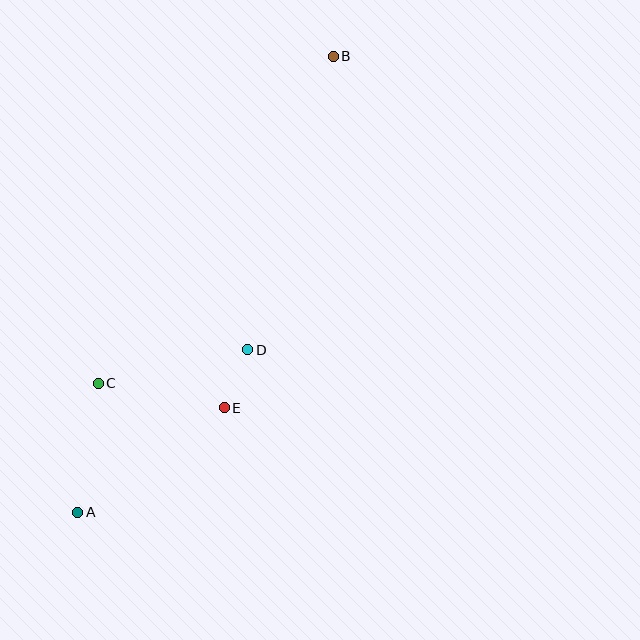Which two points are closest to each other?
Points D and E are closest to each other.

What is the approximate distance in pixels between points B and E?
The distance between B and E is approximately 368 pixels.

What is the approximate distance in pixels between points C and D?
The distance between C and D is approximately 153 pixels.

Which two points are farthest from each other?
Points A and B are farthest from each other.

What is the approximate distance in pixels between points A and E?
The distance between A and E is approximately 180 pixels.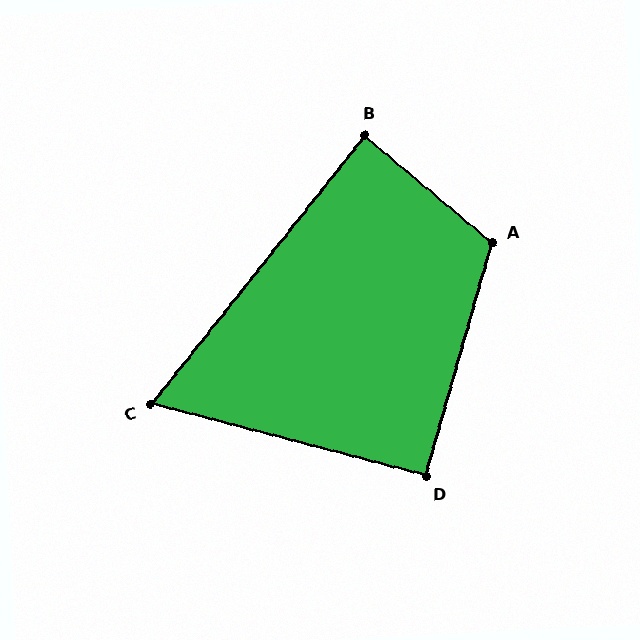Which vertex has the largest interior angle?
A, at approximately 114 degrees.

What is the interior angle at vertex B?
Approximately 89 degrees (approximately right).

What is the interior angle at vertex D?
Approximately 91 degrees (approximately right).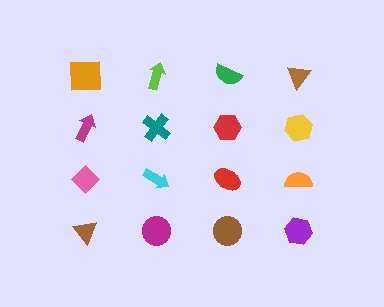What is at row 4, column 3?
A brown circle.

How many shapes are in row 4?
4 shapes.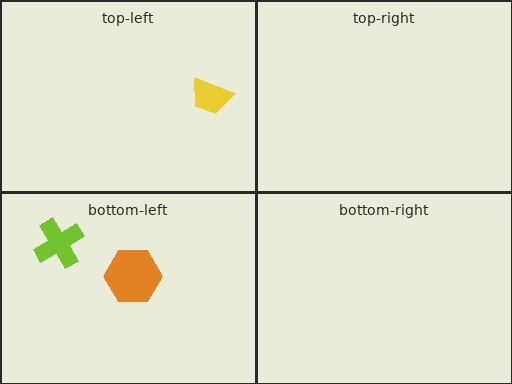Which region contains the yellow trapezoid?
The top-left region.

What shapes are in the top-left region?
The yellow trapezoid.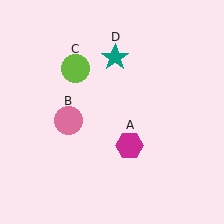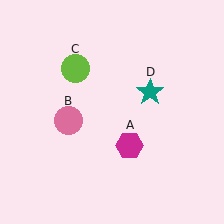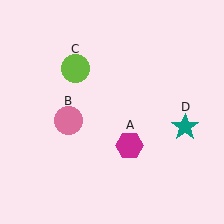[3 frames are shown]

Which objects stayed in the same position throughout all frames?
Magenta hexagon (object A) and pink circle (object B) and lime circle (object C) remained stationary.